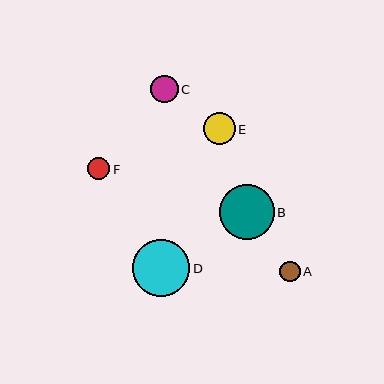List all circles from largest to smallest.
From largest to smallest: D, B, E, C, F, A.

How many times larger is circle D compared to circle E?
Circle D is approximately 1.8 times the size of circle E.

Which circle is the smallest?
Circle A is the smallest with a size of approximately 20 pixels.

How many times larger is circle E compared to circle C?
Circle E is approximately 1.2 times the size of circle C.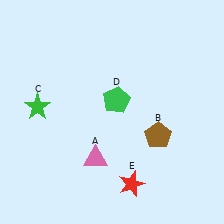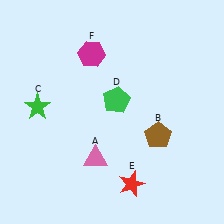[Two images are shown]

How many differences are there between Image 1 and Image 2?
There is 1 difference between the two images.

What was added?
A magenta hexagon (F) was added in Image 2.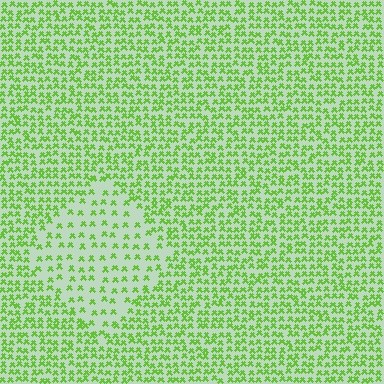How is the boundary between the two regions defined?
The boundary is defined by a change in element density (approximately 2.1x ratio). All elements are the same color, size, and shape.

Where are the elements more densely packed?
The elements are more densely packed outside the diamond boundary.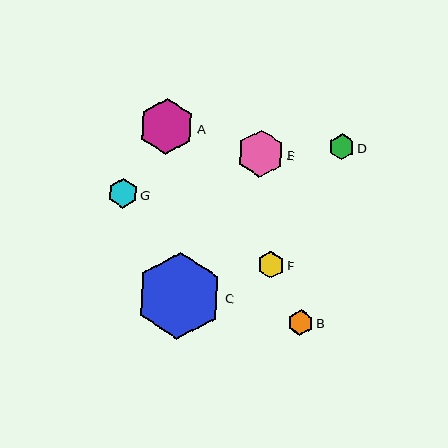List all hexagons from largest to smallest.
From largest to smallest: C, A, E, G, F, D, B.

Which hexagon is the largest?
Hexagon C is the largest with a size of approximately 86 pixels.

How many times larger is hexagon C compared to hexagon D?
Hexagon C is approximately 3.4 times the size of hexagon D.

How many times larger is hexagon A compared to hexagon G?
Hexagon A is approximately 1.9 times the size of hexagon G.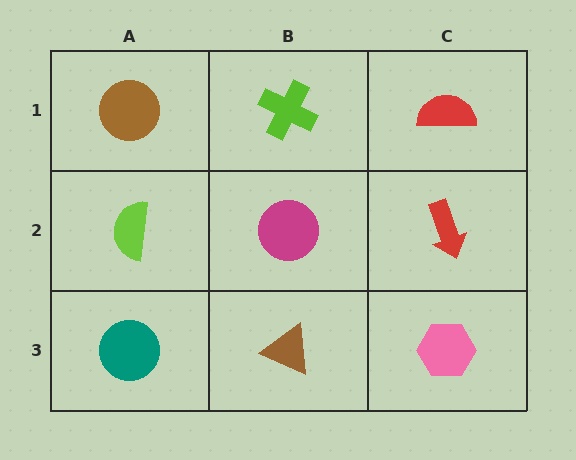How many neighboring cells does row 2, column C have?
3.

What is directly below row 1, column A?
A lime semicircle.